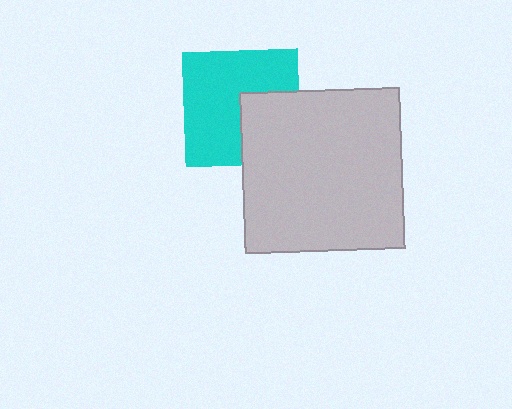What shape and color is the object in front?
The object in front is a light gray square.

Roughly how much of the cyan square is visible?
Most of it is visible (roughly 67%).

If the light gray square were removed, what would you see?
You would see the complete cyan square.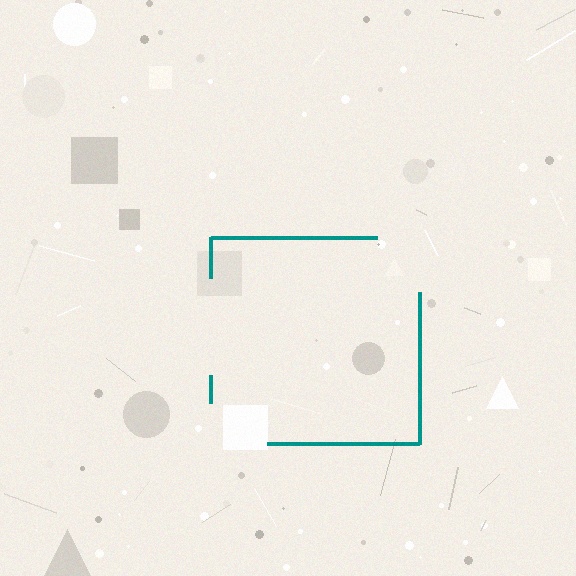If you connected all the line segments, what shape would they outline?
They would outline a square.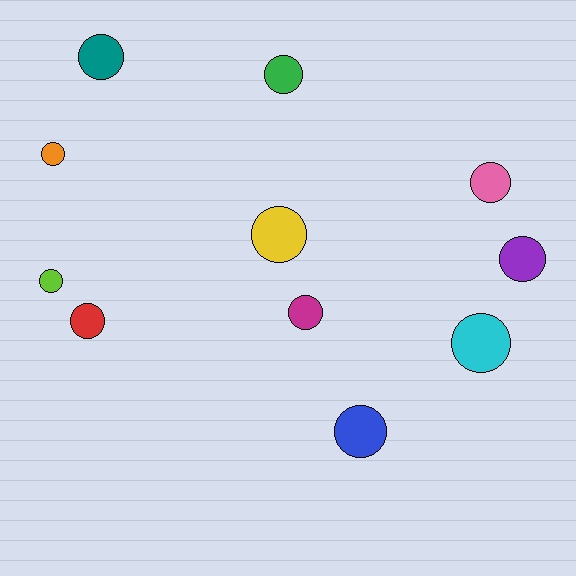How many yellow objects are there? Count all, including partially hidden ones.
There is 1 yellow object.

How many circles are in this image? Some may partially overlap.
There are 11 circles.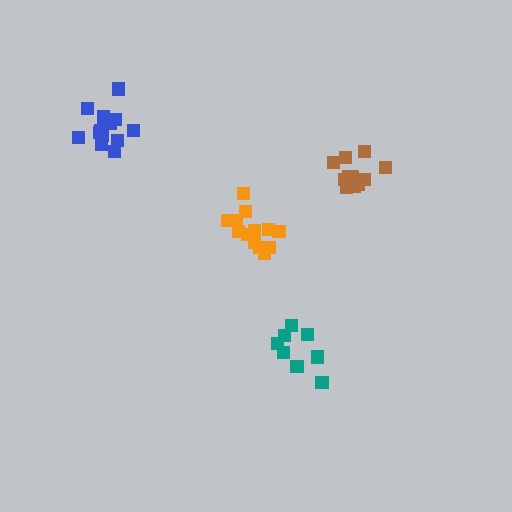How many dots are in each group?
Group 1: 13 dots, Group 2: 14 dots, Group 3: 8 dots, Group 4: 13 dots (48 total).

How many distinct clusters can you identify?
There are 4 distinct clusters.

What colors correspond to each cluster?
The clusters are colored: brown, blue, teal, orange.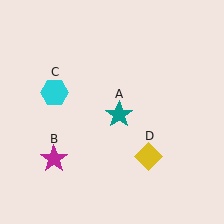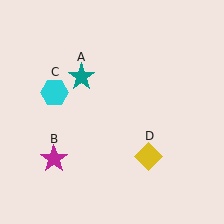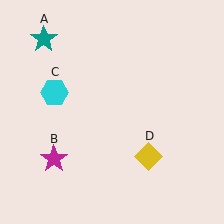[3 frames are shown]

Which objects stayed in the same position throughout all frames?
Magenta star (object B) and cyan hexagon (object C) and yellow diamond (object D) remained stationary.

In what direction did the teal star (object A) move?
The teal star (object A) moved up and to the left.